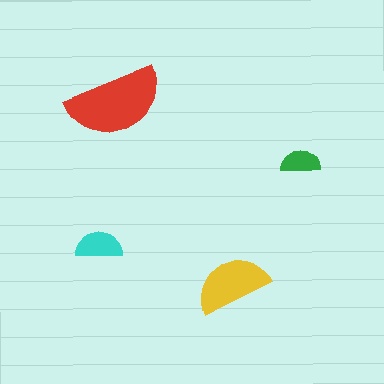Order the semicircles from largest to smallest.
the red one, the yellow one, the cyan one, the green one.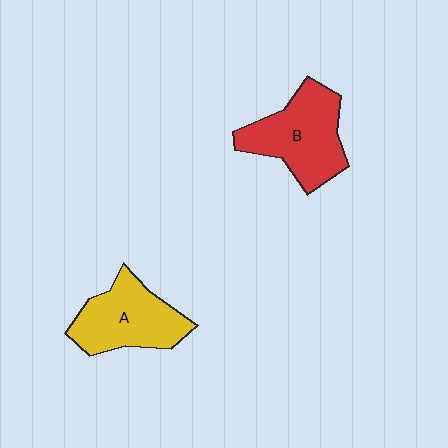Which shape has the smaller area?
Shape A (yellow).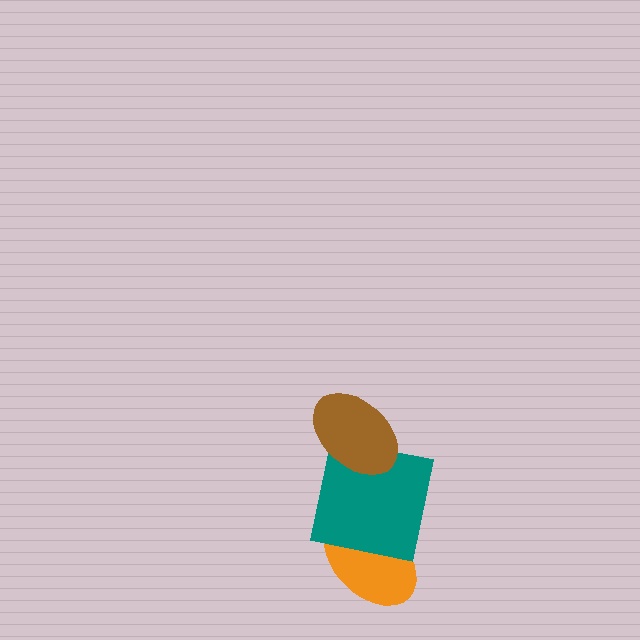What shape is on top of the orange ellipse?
The teal square is on top of the orange ellipse.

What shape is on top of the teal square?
The brown ellipse is on top of the teal square.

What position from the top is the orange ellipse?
The orange ellipse is 3rd from the top.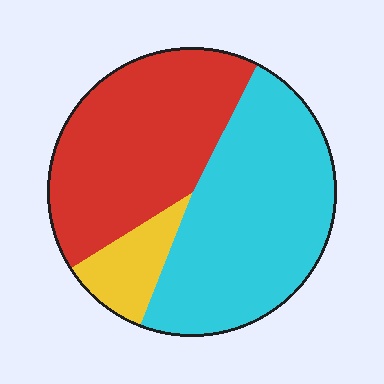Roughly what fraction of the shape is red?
Red takes up between a quarter and a half of the shape.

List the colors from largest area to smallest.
From largest to smallest: cyan, red, yellow.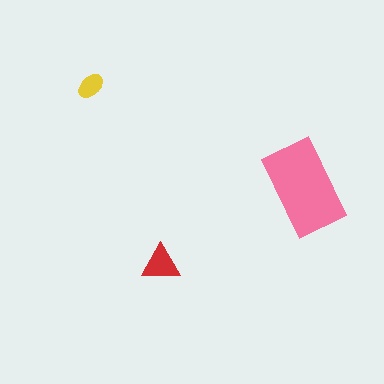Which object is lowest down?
The red triangle is bottommost.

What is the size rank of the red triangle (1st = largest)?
2nd.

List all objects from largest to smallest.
The pink rectangle, the red triangle, the yellow ellipse.